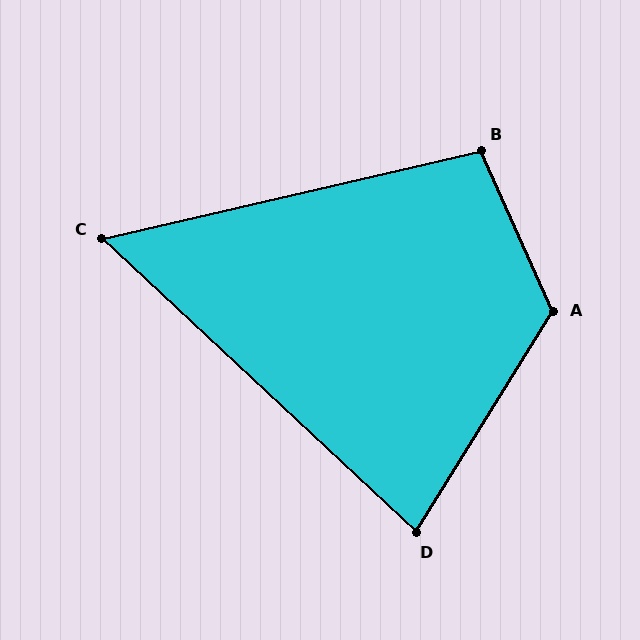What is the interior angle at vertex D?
Approximately 79 degrees (acute).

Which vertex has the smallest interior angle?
C, at approximately 56 degrees.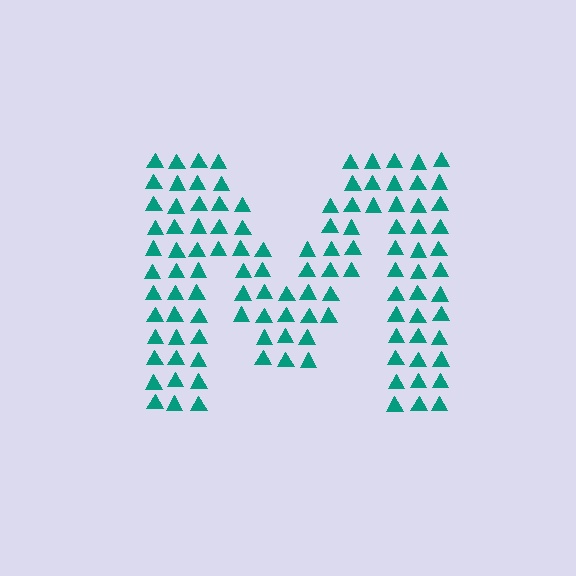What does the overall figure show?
The overall figure shows the letter M.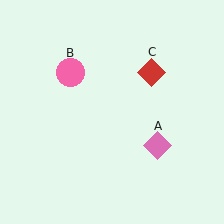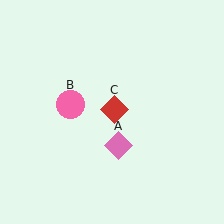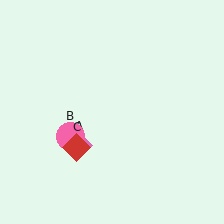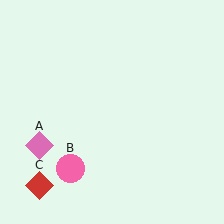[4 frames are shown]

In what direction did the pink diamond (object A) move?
The pink diamond (object A) moved left.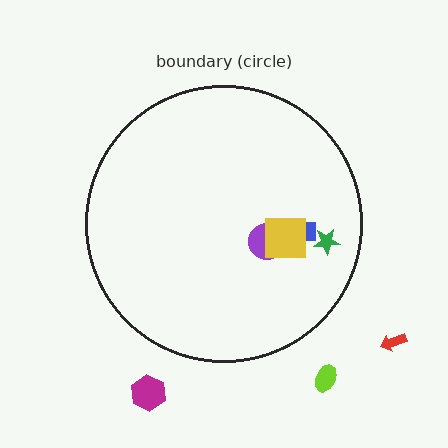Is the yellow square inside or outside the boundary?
Inside.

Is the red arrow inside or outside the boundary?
Outside.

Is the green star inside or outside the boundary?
Inside.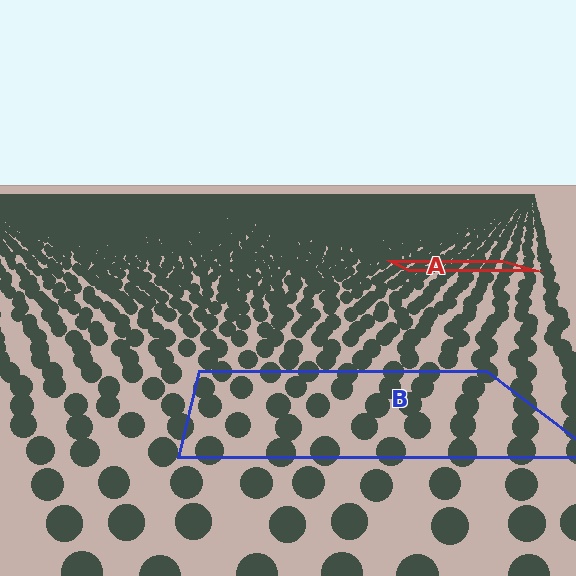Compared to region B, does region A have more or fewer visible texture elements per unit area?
Region A has more texture elements per unit area — they are packed more densely because it is farther away.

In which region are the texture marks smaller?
The texture marks are smaller in region A, because it is farther away.